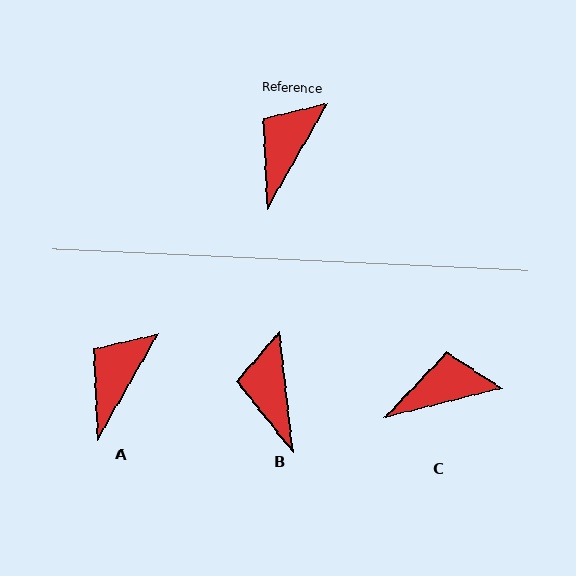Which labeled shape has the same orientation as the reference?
A.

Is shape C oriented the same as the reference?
No, it is off by about 46 degrees.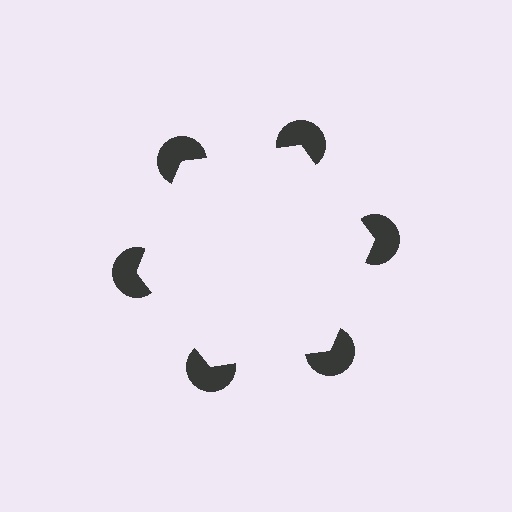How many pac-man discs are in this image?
There are 6 — one at each vertex of the illusory hexagon.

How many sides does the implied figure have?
6 sides.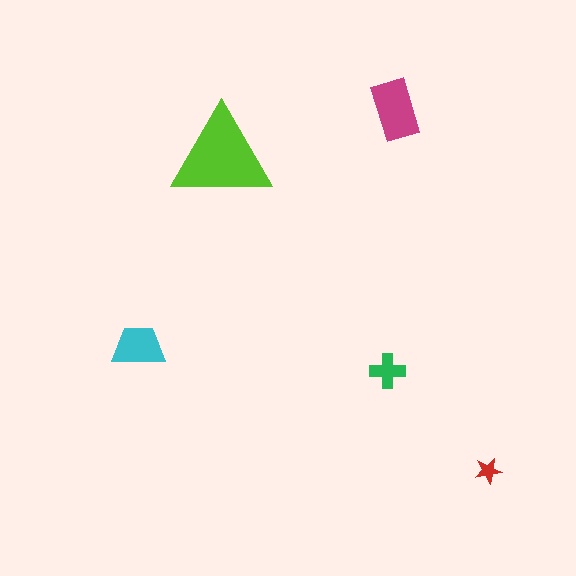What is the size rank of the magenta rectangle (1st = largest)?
2nd.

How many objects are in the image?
There are 5 objects in the image.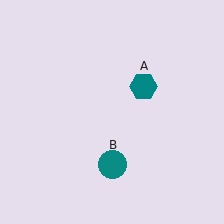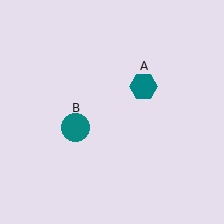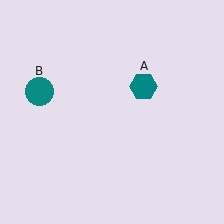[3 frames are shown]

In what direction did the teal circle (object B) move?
The teal circle (object B) moved up and to the left.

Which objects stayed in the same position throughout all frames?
Teal hexagon (object A) remained stationary.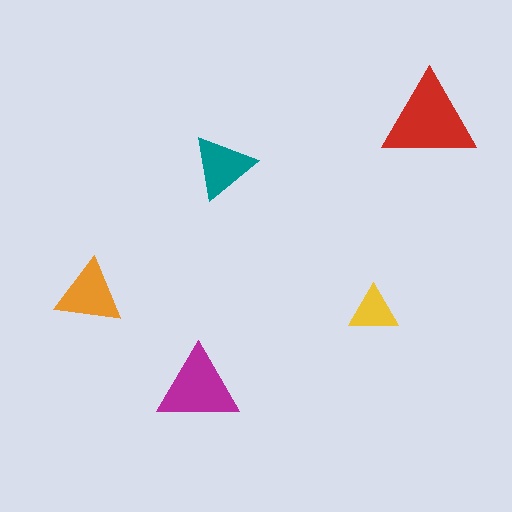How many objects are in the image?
There are 5 objects in the image.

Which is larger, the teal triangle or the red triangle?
The red one.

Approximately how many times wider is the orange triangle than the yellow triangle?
About 1.5 times wider.